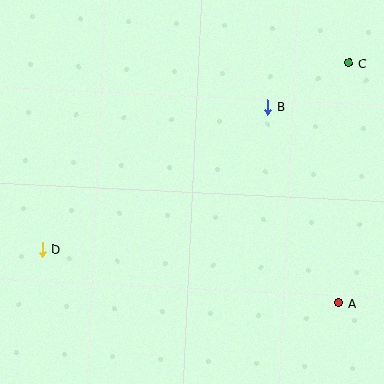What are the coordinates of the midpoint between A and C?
The midpoint between A and C is at (344, 183).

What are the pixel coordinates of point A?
Point A is at (339, 303).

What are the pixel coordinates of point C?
Point C is at (349, 63).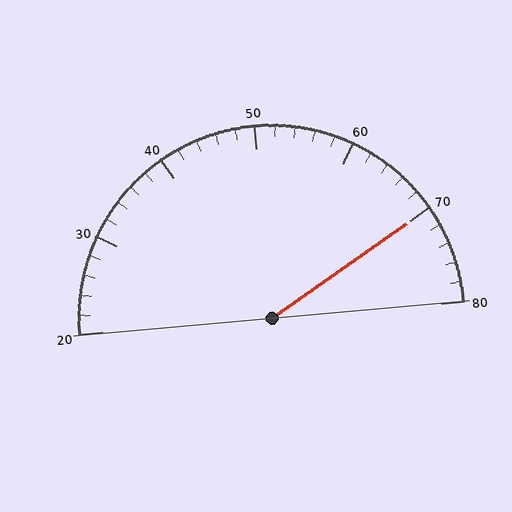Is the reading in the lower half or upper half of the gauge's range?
The reading is in the upper half of the range (20 to 80).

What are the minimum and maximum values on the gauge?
The gauge ranges from 20 to 80.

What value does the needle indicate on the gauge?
The needle indicates approximately 70.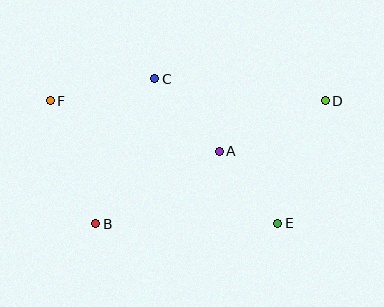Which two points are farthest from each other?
Points D and F are farthest from each other.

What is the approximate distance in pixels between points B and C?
The distance between B and C is approximately 156 pixels.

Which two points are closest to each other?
Points A and E are closest to each other.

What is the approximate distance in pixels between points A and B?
The distance between A and B is approximately 143 pixels.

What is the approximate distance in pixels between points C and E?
The distance between C and E is approximately 190 pixels.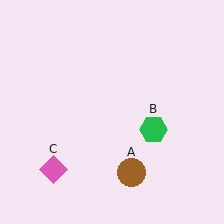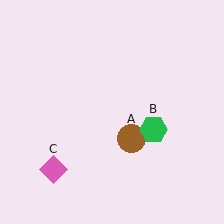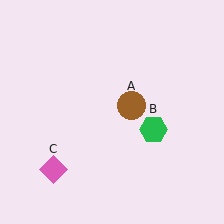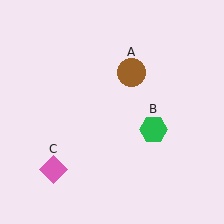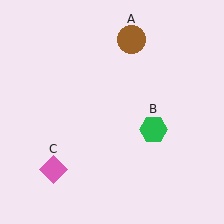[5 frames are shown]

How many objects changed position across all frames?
1 object changed position: brown circle (object A).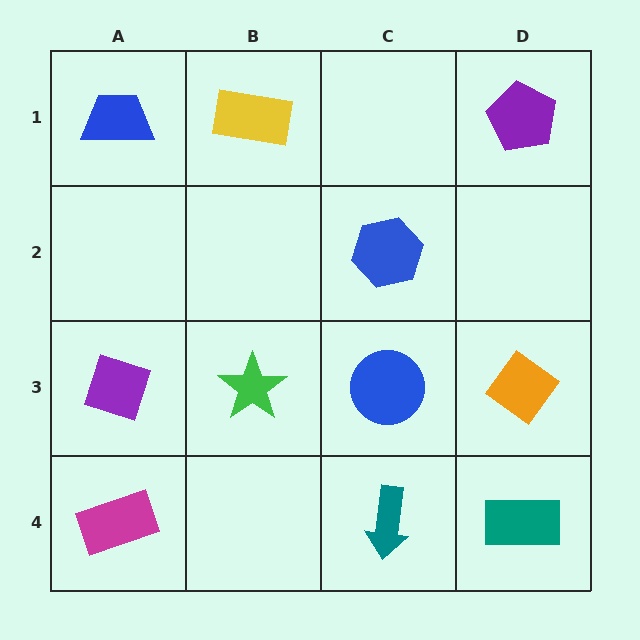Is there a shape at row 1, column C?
No, that cell is empty.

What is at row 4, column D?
A teal rectangle.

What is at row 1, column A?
A blue trapezoid.